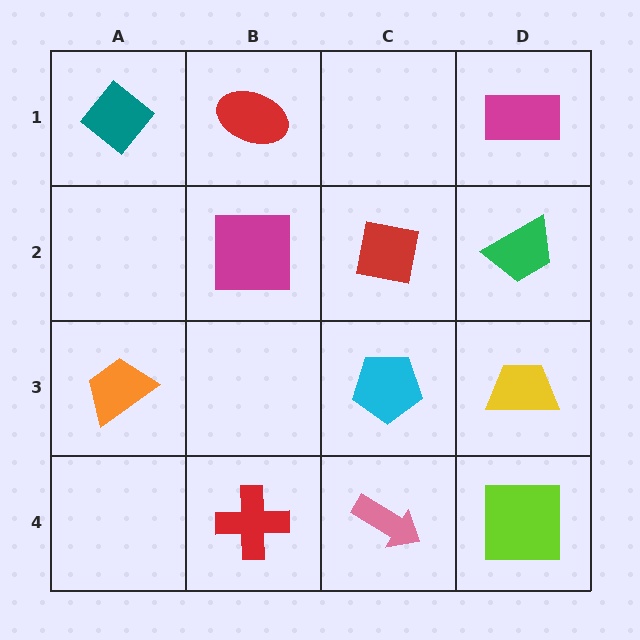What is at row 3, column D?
A yellow trapezoid.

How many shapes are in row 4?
3 shapes.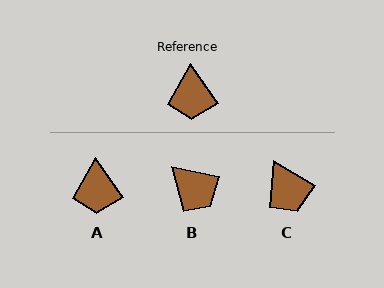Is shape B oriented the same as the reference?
No, it is off by about 44 degrees.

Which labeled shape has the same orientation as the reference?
A.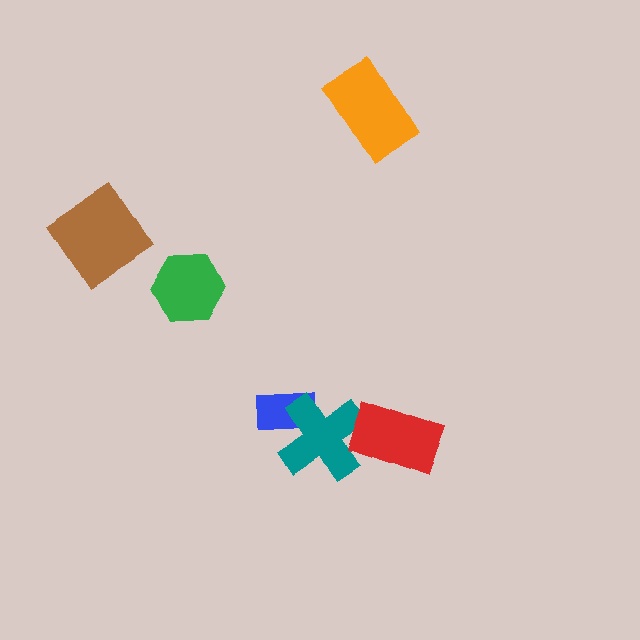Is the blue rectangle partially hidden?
Yes, it is partially covered by another shape.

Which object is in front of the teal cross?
The red rectangle is in front of the teal cross.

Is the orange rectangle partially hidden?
No, no other shape covers it.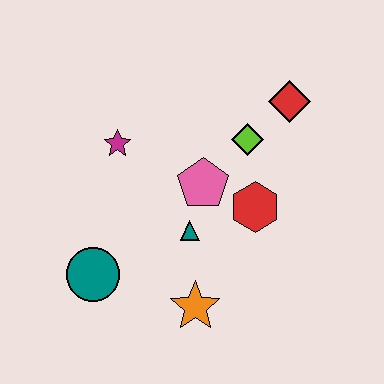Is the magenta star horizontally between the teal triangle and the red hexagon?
No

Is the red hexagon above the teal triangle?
Yes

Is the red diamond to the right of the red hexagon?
Yes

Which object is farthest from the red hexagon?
The teal circle is farthest from the red hexagon.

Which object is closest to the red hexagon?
The pink pentagon is closest to the red hexagon.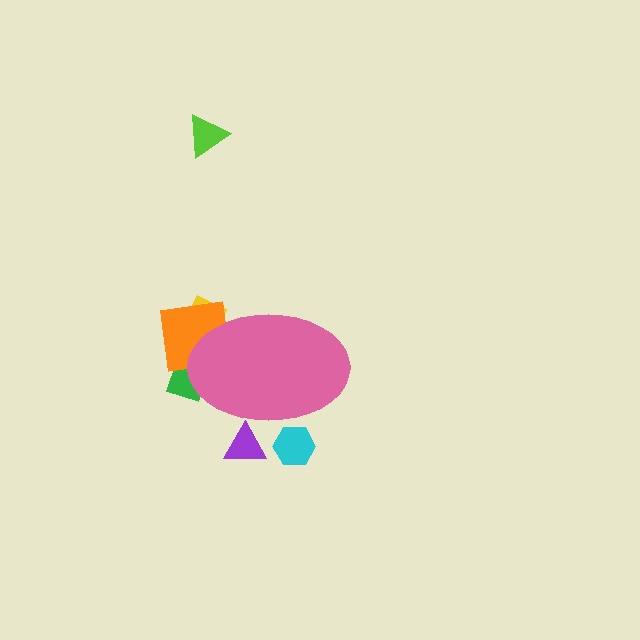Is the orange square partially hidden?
Yes, the orange square is partially hidden behind the pink ellipse.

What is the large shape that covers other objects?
A pink ellipse.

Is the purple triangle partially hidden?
Yes, the purple triangle is partially hidden behind the pink ellipse.